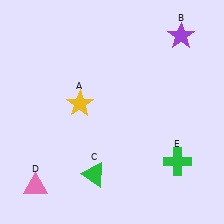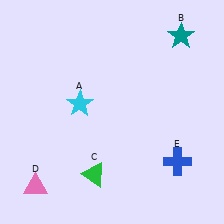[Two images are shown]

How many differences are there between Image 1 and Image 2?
There are 3 differences between the two images.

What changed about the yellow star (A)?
In Image 1, A is yellow. In Image 2, it changed to cyan.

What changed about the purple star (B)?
In Image 1, B is purple. In Image 2, it changed to teal.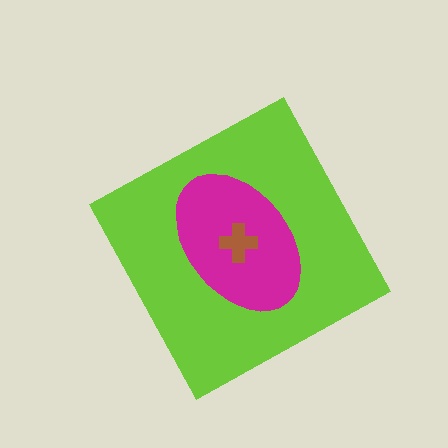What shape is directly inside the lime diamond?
The magenta ellipse.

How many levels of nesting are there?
3.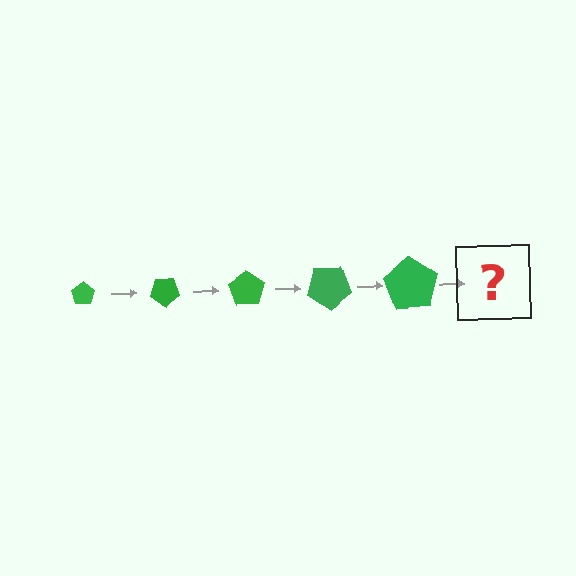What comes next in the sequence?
The next element should be a pentagon, larger than the previous one and rotated 175 degrees from the start.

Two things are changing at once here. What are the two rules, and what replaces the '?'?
The two rules are that the pentagon grows larger each step and it rotates 35 degrees each step. The '?' should be a pentagon, larger than the previous one and rotated 175 degrees from the start.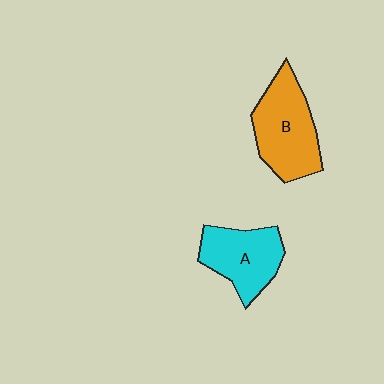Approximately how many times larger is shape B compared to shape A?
Approximately 1.2 times.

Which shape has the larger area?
Shape B (orange).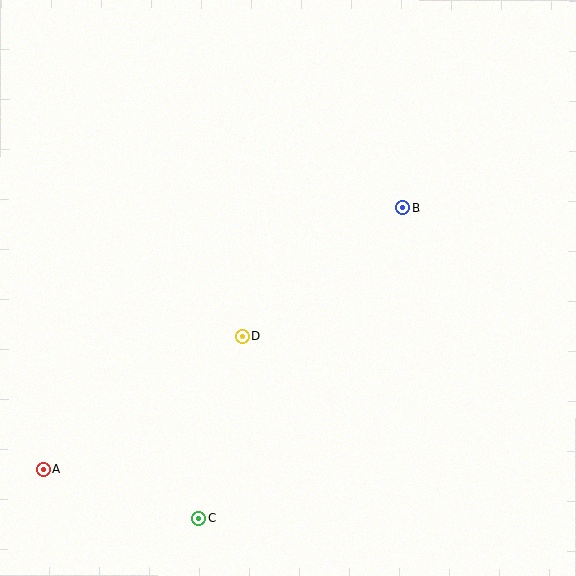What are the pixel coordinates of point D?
Point D is at (242, 336).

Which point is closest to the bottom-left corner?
Point A is closest to the bottom-left corner.